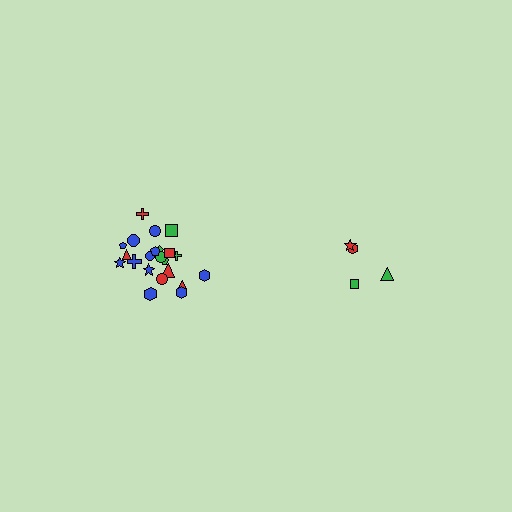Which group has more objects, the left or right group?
The left group.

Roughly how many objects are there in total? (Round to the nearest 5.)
Roughly 25 objects in total.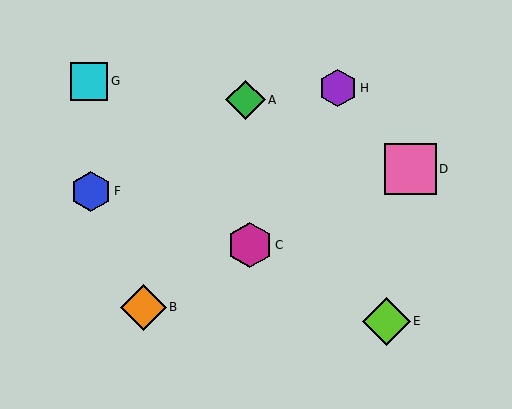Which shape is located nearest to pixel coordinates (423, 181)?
The pink square (labeled D) at (411, 169) is nearest to that location.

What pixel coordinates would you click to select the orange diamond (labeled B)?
Click at (143, 307) to select the orange diamond B.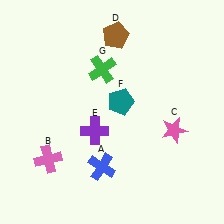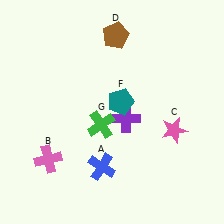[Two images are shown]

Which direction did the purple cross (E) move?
The purple cross (E) moved right.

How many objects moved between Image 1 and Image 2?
2 objects moved between the two images.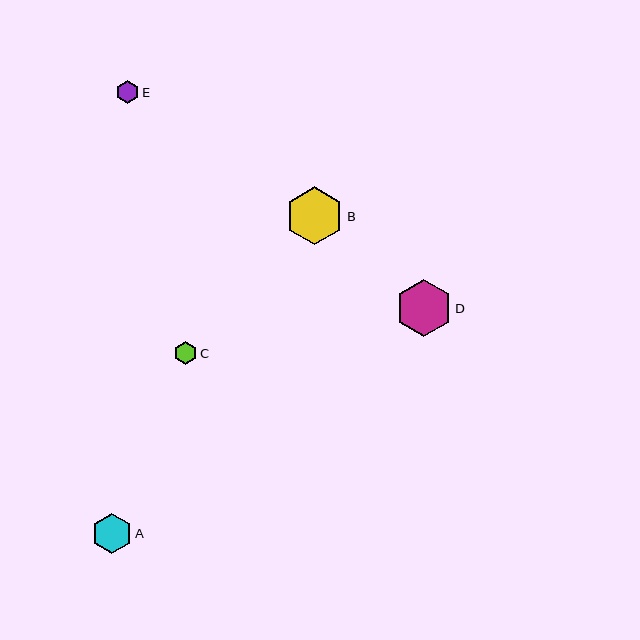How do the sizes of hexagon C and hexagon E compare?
Hexagon C and hexagon E are approximately the same size.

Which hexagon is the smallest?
Hexagon E is the smallest with a size of approximately 23 pixels.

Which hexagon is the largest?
Hexagon B is the largest with a size of approximately 58 pixels.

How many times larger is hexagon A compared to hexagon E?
Hexagon A is approximately 1.7 times the size of hexagon E.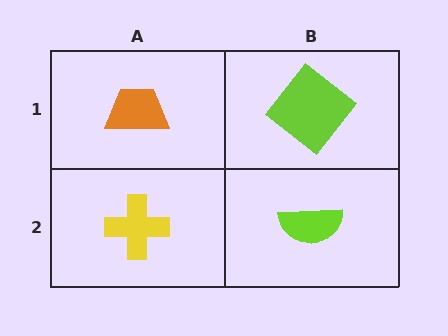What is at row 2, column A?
A yellow cross.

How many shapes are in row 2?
2 shapes.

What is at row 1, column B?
A lime diamond.